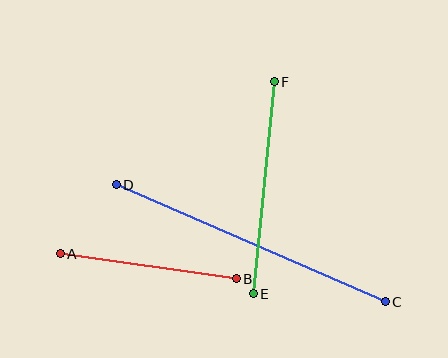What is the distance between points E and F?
The distance is approximately 213 pixels.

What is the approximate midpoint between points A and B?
The midpoint is at approximately (148, 266) pixels.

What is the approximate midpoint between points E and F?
The midpoint is at approximately (264, 188) pixels.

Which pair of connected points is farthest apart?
Points C and D are farthest apart.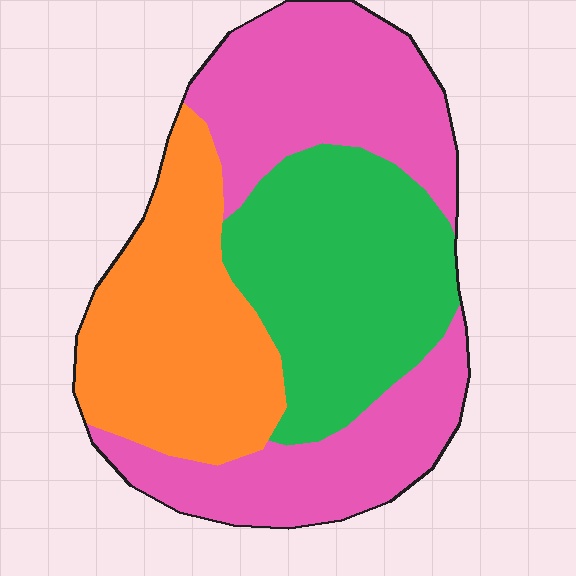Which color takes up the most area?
Pink, at roughly 40%.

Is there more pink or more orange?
Pink.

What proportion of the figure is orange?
Orange covers about 30% of the figure.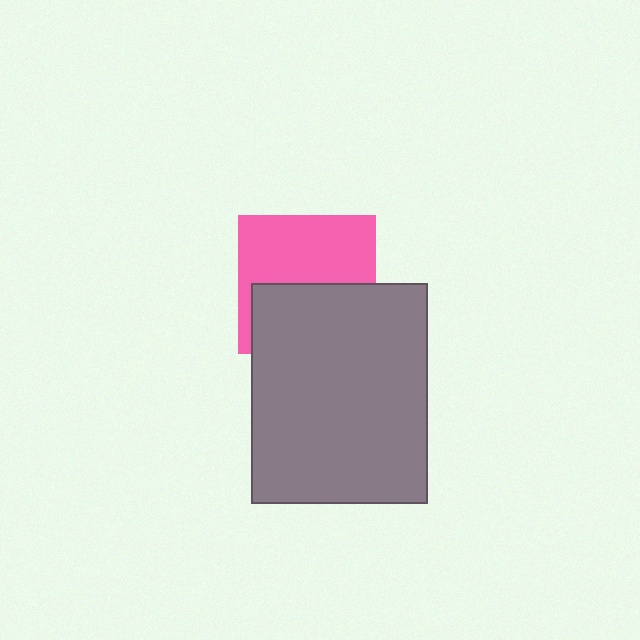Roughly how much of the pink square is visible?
About half of it is visible (roughly 54%).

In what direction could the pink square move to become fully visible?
The pink square could move up. That would shift it out from behind the gray rectangle entirely.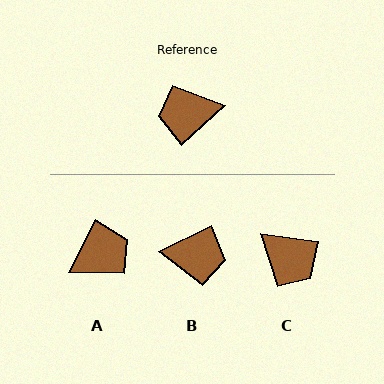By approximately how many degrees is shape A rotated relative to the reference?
Approximately 160 degrees clockwise.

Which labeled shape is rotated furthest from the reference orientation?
B, about 163 degrees away.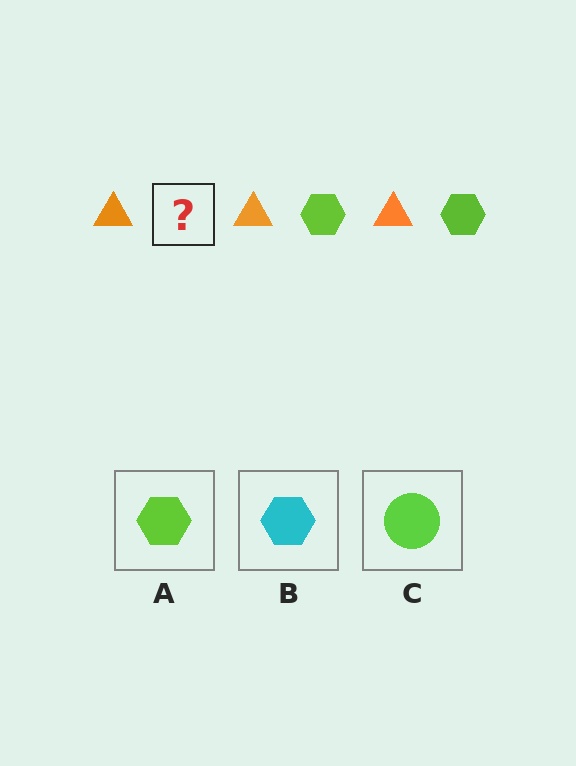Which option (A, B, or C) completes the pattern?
A.